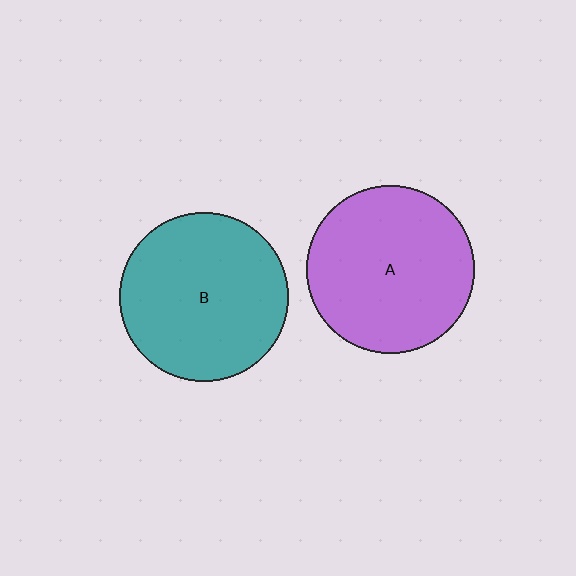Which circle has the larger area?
Circle B (teal).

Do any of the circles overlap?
No, none of the circles overlap.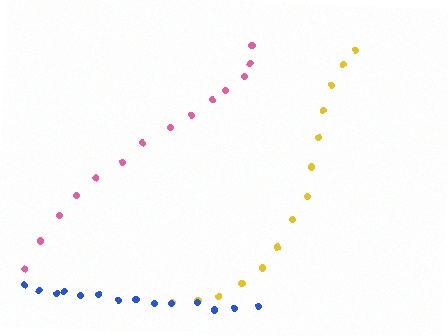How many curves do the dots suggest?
There are 3 distinct paths.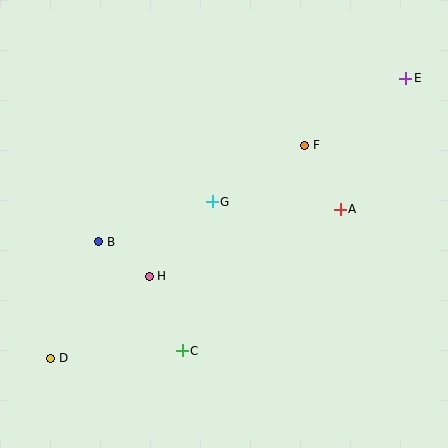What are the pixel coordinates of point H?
Point H is at (149, 276).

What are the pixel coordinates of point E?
Point E is at (406, 78).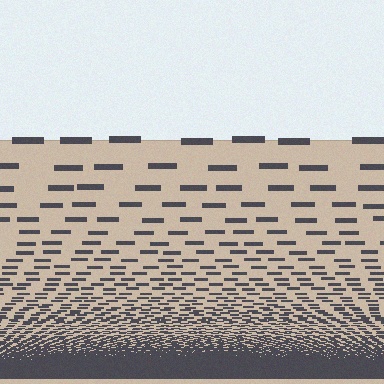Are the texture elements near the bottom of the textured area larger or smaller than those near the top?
Smaller. The gradient is inverted — elements near the bottom are smaller and denser.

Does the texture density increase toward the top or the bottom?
Density increases toward the bottom.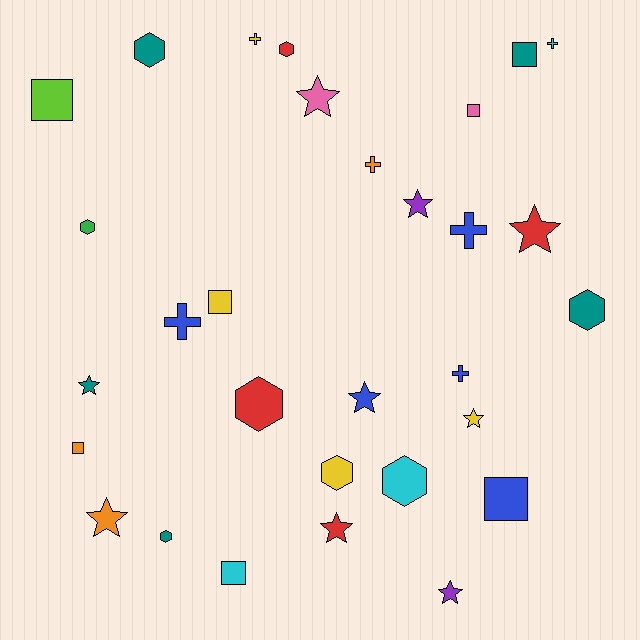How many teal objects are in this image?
There are 5 teal objects.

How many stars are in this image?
There are 9 stars.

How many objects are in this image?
There are 30 objects.